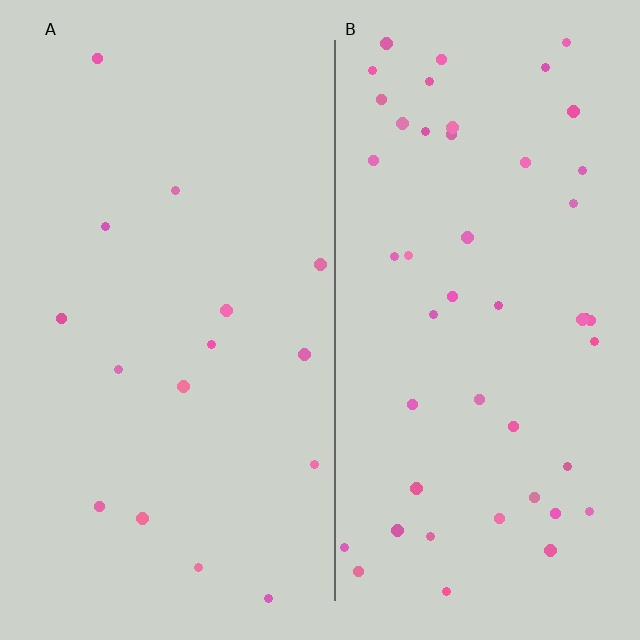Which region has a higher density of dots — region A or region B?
B (the right).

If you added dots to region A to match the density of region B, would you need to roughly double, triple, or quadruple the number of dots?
Approximately triple.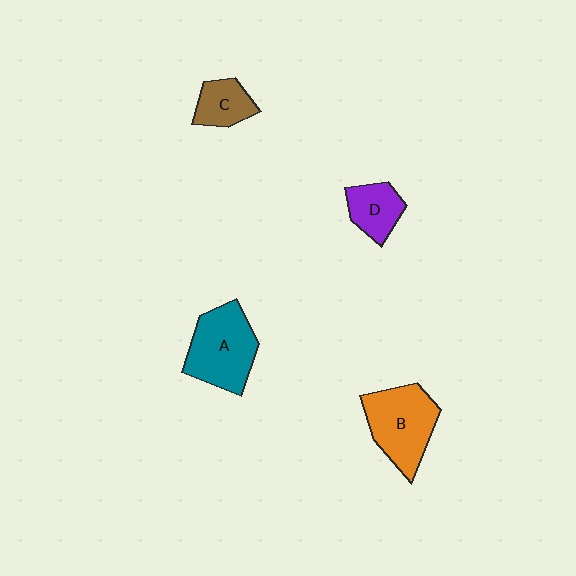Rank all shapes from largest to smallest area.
From largest to smallest: A (teal), B (orange), D (purple), C (brown).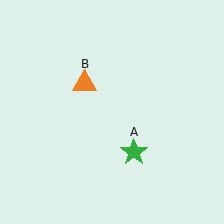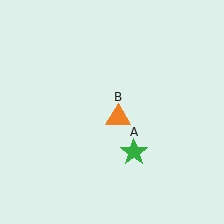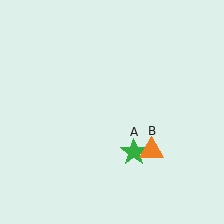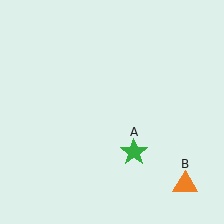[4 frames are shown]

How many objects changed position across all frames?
1 object changed position: orange triangle (object B).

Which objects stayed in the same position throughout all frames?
Green star (object A) remained stationary.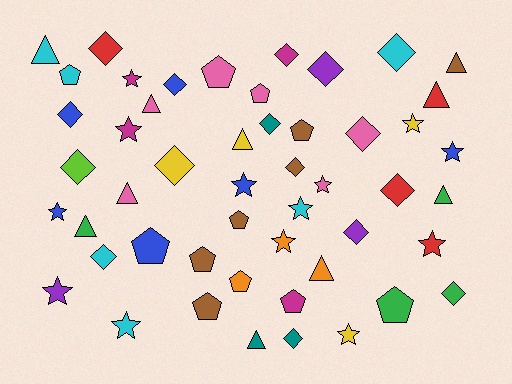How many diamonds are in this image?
There are 16 diamonds.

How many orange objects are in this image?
There are 3 orange objects.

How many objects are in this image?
There are 50 objects.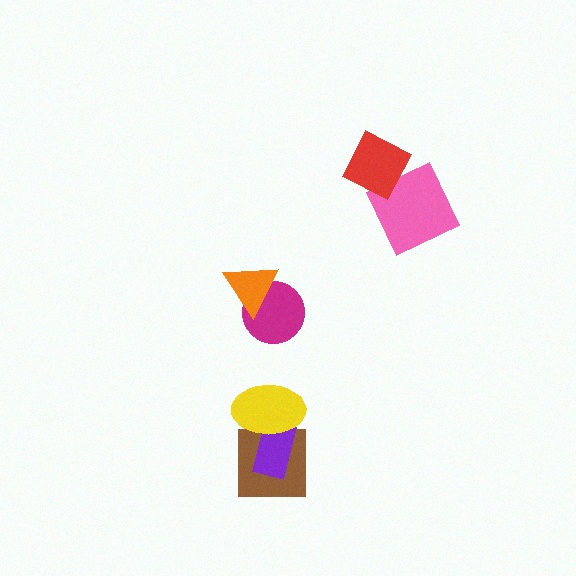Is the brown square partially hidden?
Yes, it is partially covered by another shape.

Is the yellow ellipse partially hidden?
No, no other shape covers it.